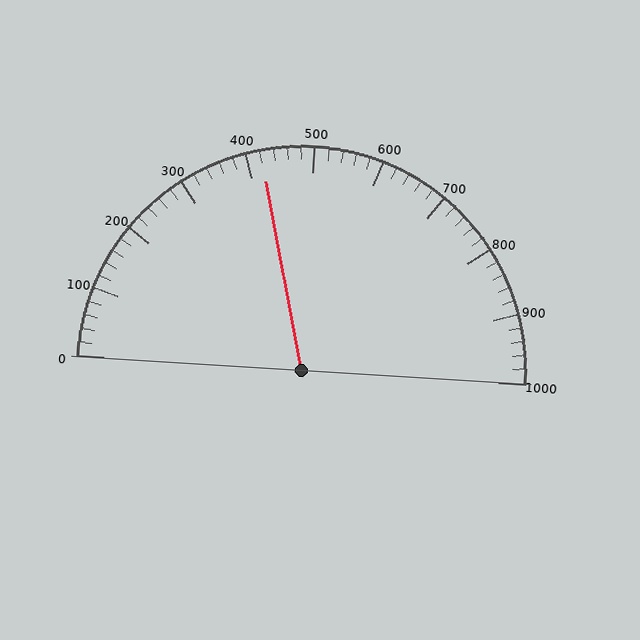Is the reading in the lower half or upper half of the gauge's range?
The reading is in the lower half of the range (0 to 1000).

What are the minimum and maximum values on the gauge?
The gauge ranges from 0 to 1000.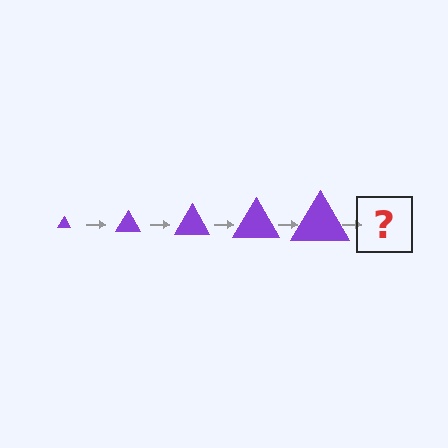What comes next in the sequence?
The next element should be a purple triangle, larger than the previous one.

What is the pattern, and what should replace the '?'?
The pattern is that the triangle gets progressively larger each step. The '?' should be a purple triangle, larger than the previous one.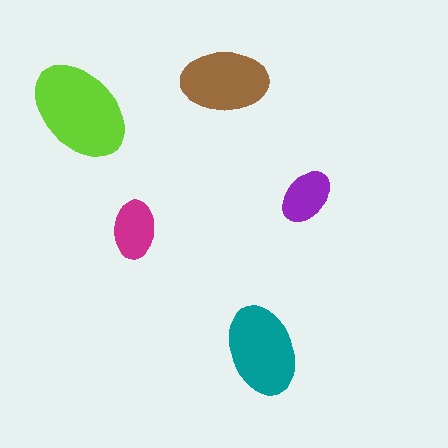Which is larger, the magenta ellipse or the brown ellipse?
The brown one.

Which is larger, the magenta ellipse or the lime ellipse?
The lime one.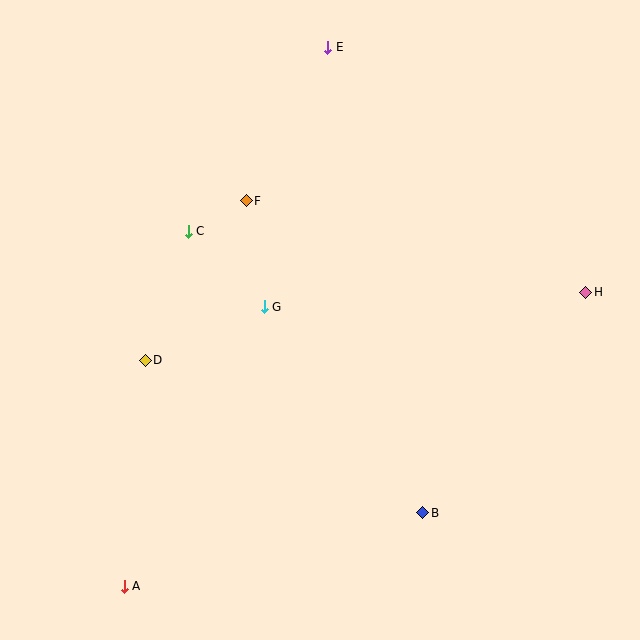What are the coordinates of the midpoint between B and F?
The midpoint between B and F is at (335, 357).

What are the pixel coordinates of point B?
Point B is at (423, 513).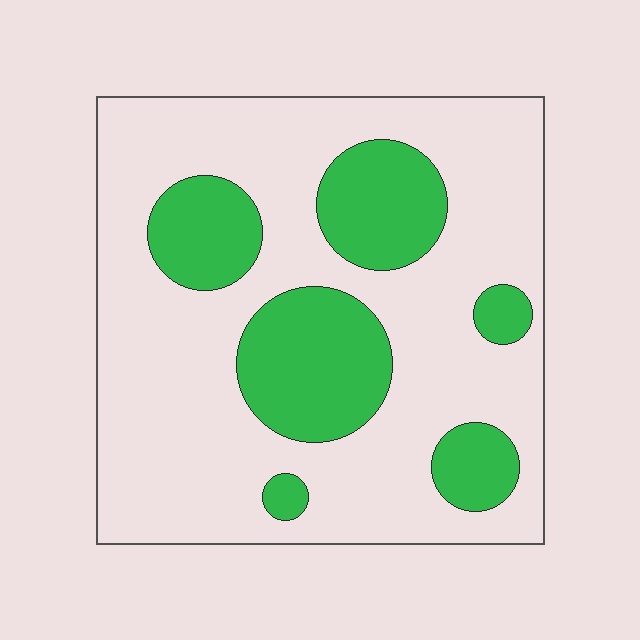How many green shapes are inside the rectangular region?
6.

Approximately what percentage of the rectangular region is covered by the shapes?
Approximately 25%.